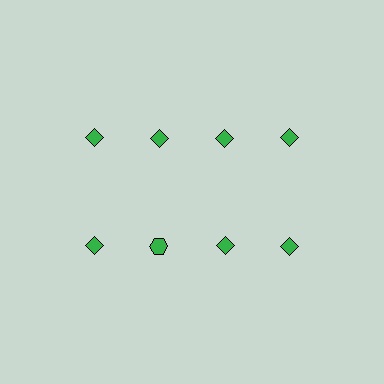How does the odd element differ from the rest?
It has a different shape: hexagon instead of diamond.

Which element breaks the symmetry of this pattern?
The green hexagon in the second row, second from left column breaks the symmetry. All other shapes are green diamonds.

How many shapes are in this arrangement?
There are 8 shapes arranged in a grid pattern.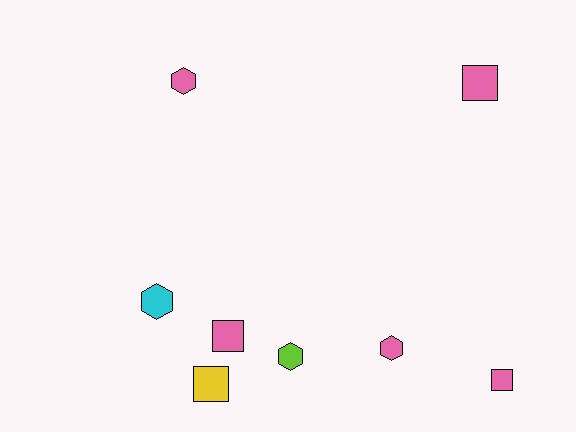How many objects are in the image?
There are 8 objects.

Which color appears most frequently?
Pink, with 5 objects.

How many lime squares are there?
There are no lime squares.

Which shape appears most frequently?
Hexagon, with 4 objects.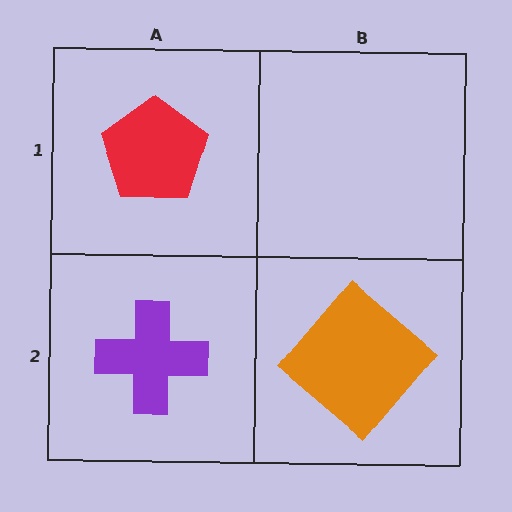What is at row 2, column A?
A purple cross.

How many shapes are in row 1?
1 shape.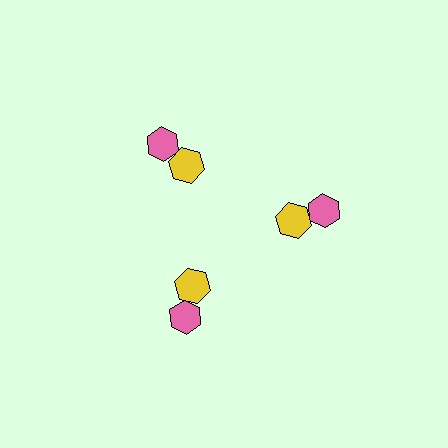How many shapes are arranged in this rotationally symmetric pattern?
There are 6 shapes, arranged in 3 groups of 2.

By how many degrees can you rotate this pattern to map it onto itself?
The pattern maps onto itself every 120 degrees of rotation.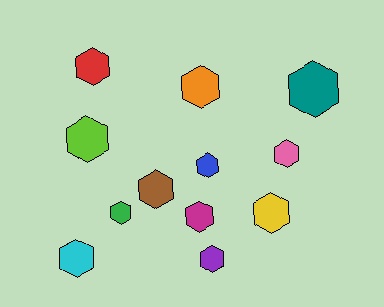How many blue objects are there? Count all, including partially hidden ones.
There is 1 blue object.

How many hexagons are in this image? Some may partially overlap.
There are 12 hexagons.